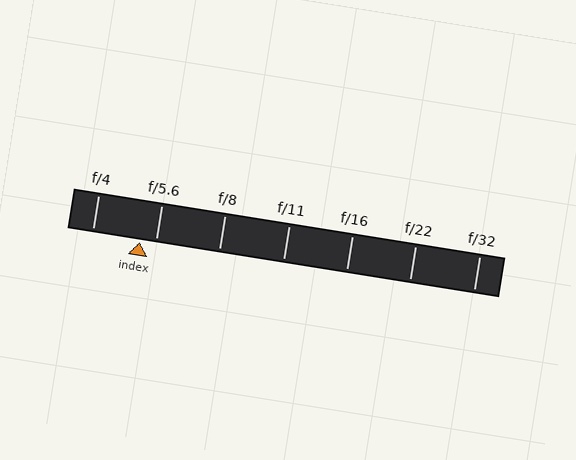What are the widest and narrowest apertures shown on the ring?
The widest aperture shown is f/4 and the narrowest is f/32.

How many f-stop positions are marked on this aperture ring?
There are 7 f-stop positions marked.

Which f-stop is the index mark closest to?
The index mark is closest to f/5.6.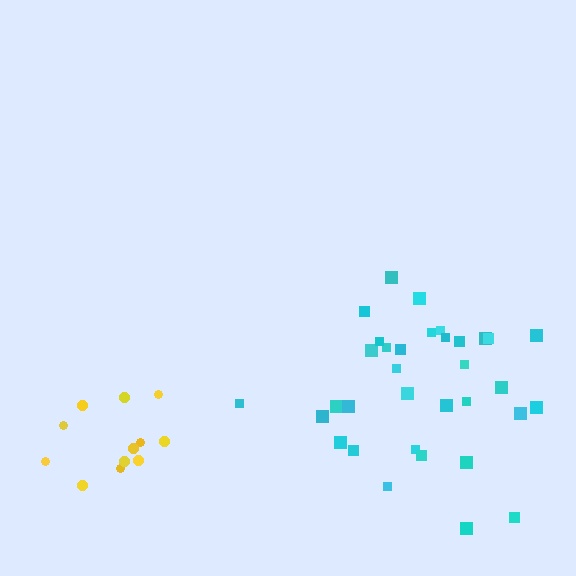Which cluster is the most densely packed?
Cyan.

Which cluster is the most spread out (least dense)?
Yellow.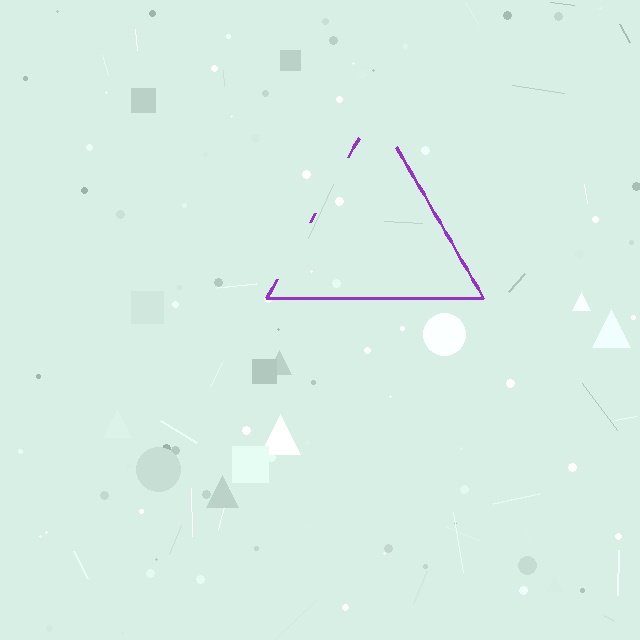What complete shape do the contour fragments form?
The contour fragments form a triangle.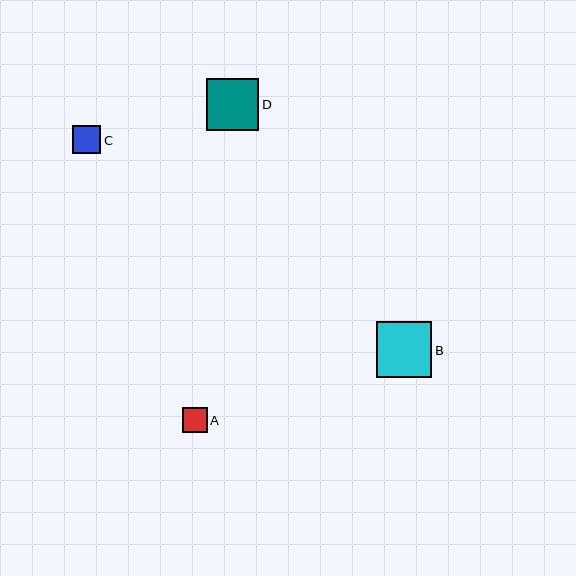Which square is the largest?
Square B is the largest with a size of approximately 55 pixels.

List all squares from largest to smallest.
From largest to smallest: B, D, C, A.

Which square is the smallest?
Square A is the smallest with a size of approximately 25 pixels.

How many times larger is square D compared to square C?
Square D is approximately 1.9 times the size of square C.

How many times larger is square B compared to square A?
Square B is approximately 2.2 times the size of square A.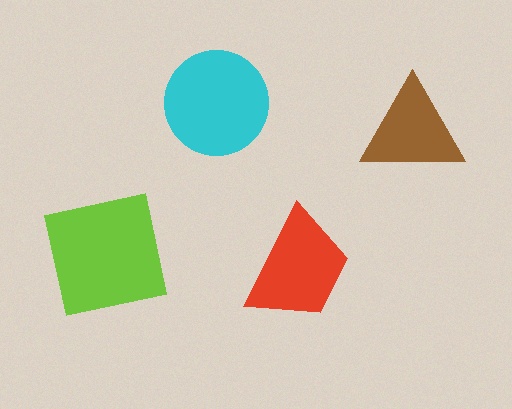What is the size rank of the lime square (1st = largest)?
1st.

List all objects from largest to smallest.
The lime square, the cyan circle, the red trapezoid, the brown triangle.